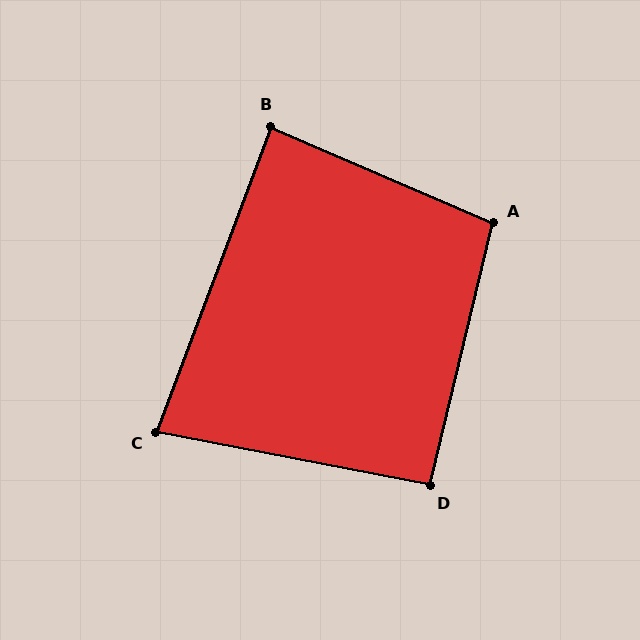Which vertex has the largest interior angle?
A, at approximately 100 degrees.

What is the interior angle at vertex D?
Approximately 92 degrees (approximately right).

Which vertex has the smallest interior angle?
C, at approximately 80 degrees.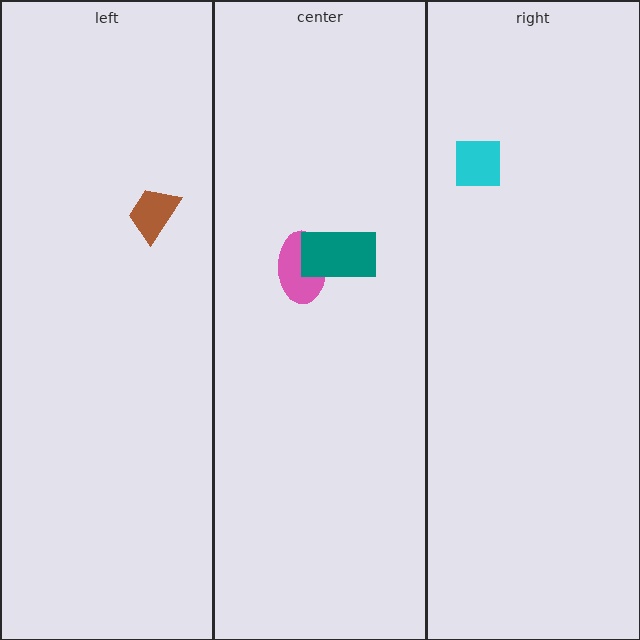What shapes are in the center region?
The pink ellipse, the teal rectangle.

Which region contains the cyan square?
The right region.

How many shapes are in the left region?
1.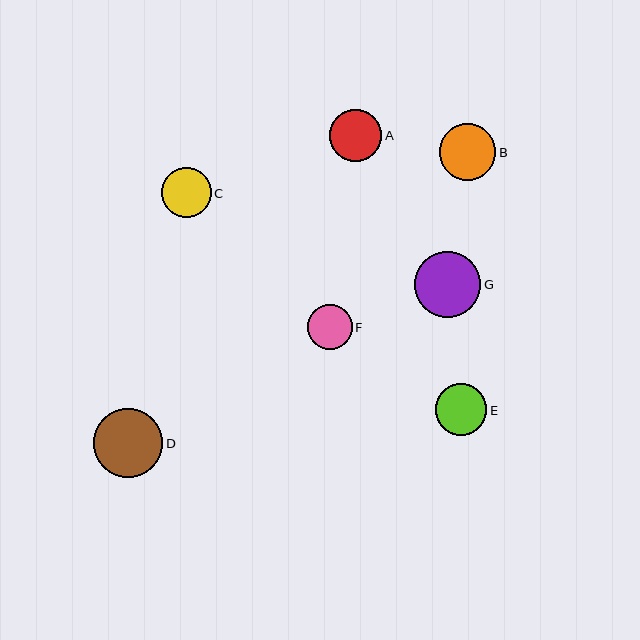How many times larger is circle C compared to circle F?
Circle C is approximately 1.1 times the size of circle F.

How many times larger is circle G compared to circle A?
Circle G is approximately 1.3 times the size of circle A.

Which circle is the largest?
Circle D is the largest with a size of approximately 69 pixels.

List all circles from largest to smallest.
From largest to smallest: D, G, B, A, E, C, F.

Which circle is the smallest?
Circle F is the smallest with a size of approximately 45 pixels.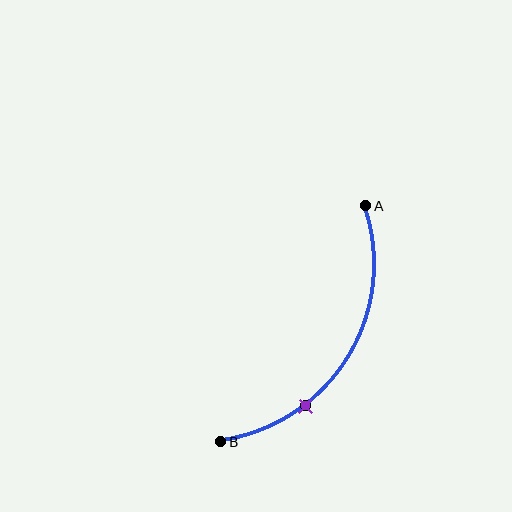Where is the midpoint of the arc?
The arc midpoint is the point on the curve farthest from the straight line joining A and B. It sits to the right of that line.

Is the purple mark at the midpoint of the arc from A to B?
No. The purple mark lies on the arc but is closer to endpoint B. The arc midpoint would be at the point on the curve equidistant along the arc from both A and B.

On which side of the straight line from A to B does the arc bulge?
The arc bulges to the right of the straight line connecting A and B.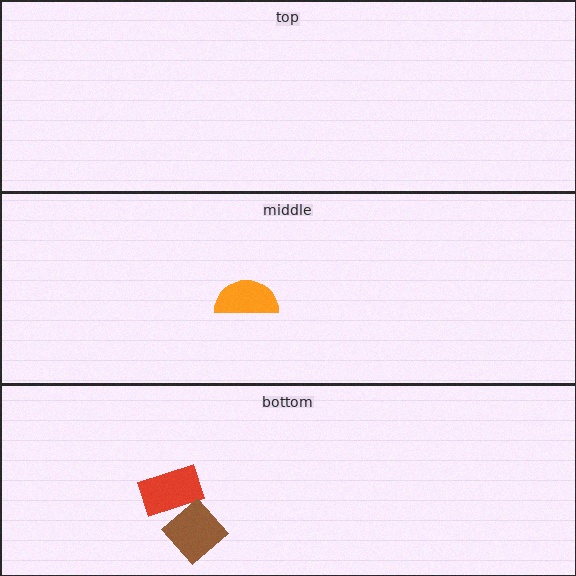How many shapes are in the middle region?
1.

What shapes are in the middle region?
The orange semicircle.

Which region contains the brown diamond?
The bottom region.